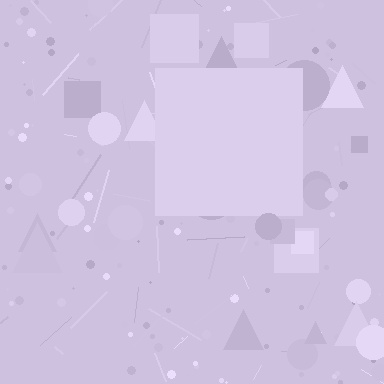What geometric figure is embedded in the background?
A square is embedded in the background.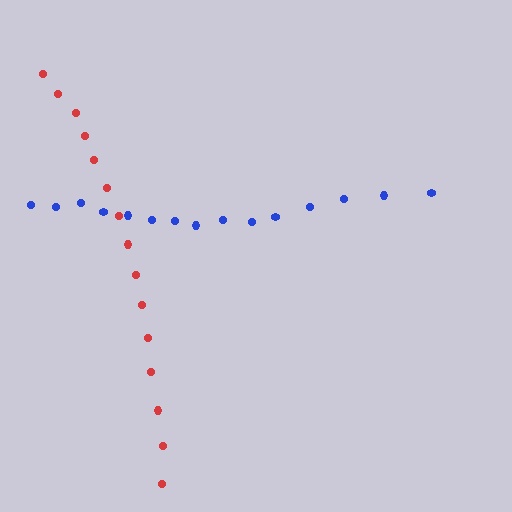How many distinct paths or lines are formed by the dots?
There are 2 distinct paths.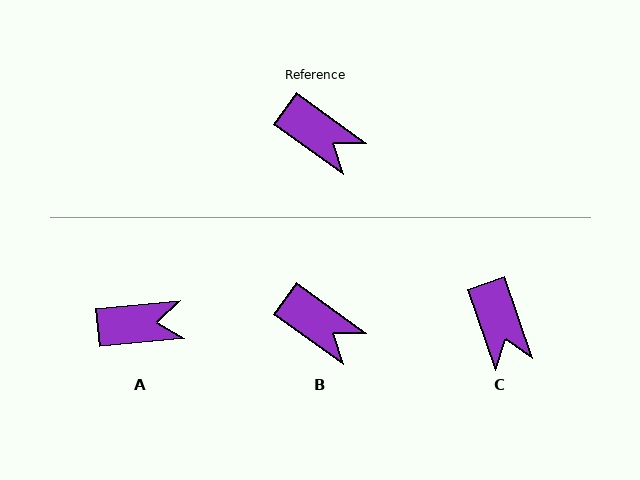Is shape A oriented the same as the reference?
No, it is off by about 41 degrees.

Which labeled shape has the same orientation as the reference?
B.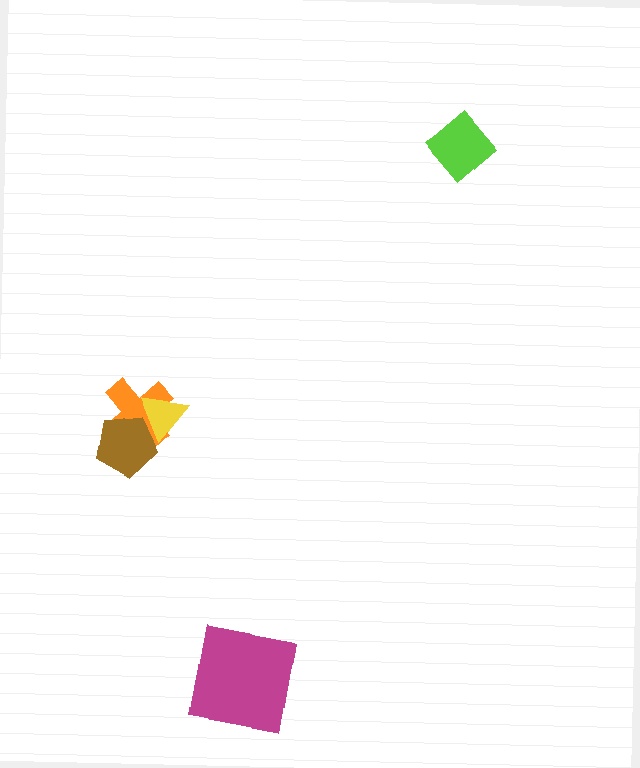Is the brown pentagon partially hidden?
No, no other shape covers it.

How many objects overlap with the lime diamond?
0 objects overlap with the lime diamond.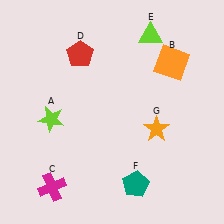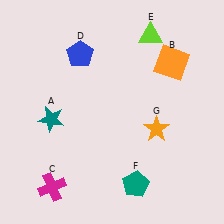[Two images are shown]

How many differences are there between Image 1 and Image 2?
There are 2 differences between the two images.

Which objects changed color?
A changed from lime to teal. D changed from red to blue.